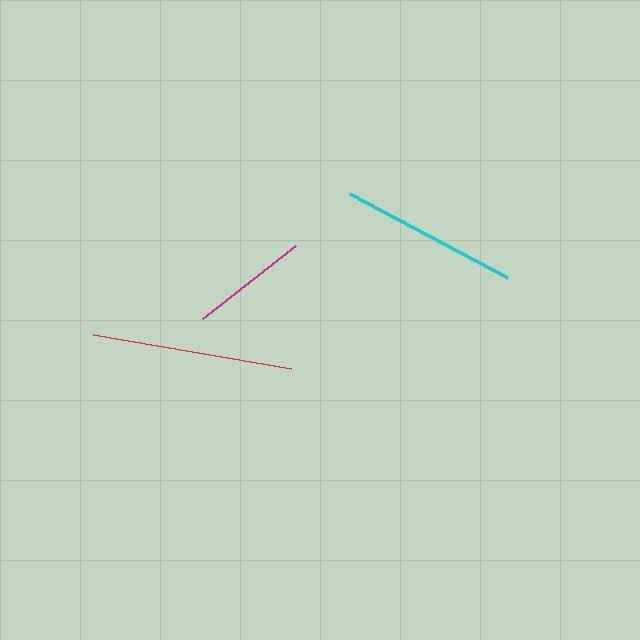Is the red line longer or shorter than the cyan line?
The red line is longer than the cyan line.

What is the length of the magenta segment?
The magenta segment is approximately 118 pixels long.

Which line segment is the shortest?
The magenta line is the shortest at approximately 118 pixels.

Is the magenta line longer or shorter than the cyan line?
The cyan line is longer than the magenta line.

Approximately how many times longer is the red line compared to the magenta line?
The red line is approximately 1.7 times the length of the magenta line.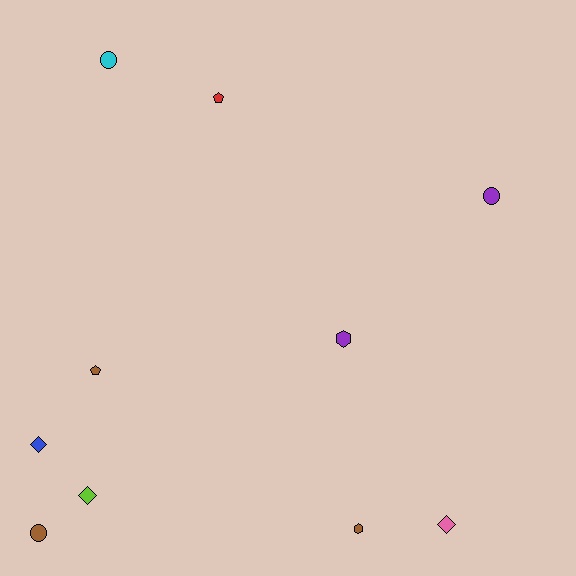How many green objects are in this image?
There are no green objects.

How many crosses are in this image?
There are no crosses.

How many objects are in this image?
There are 10 objects.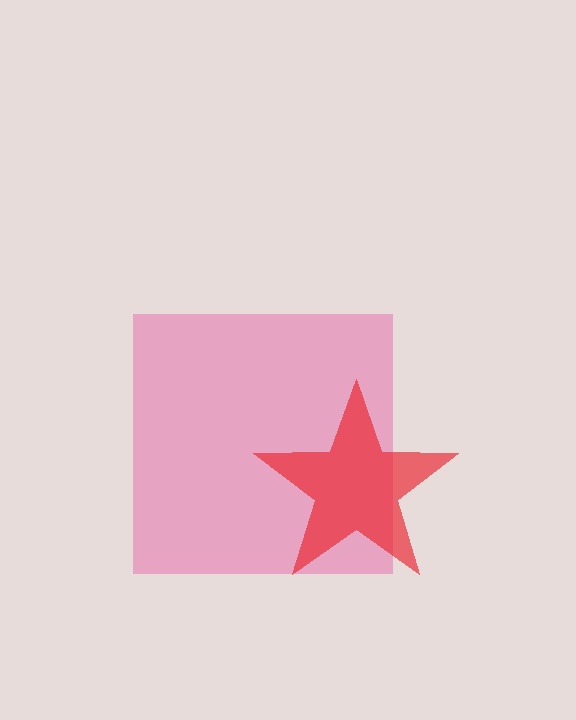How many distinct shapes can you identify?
There are 2 distinct shapes: a pink square, a red star.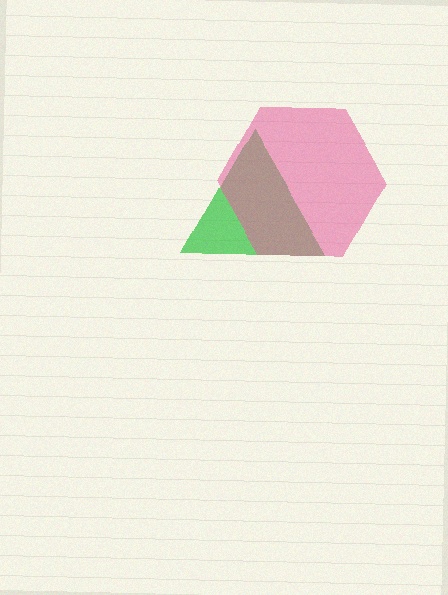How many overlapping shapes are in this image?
There are 2 overlapping shapes in the image.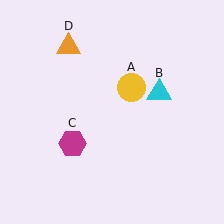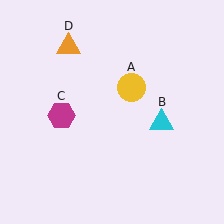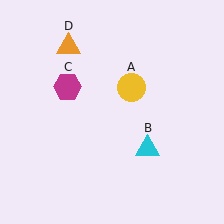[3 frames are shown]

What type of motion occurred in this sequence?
The cyan triangle (object B), magenta hexagon (object C) rotated clockwise around the center of the scene.